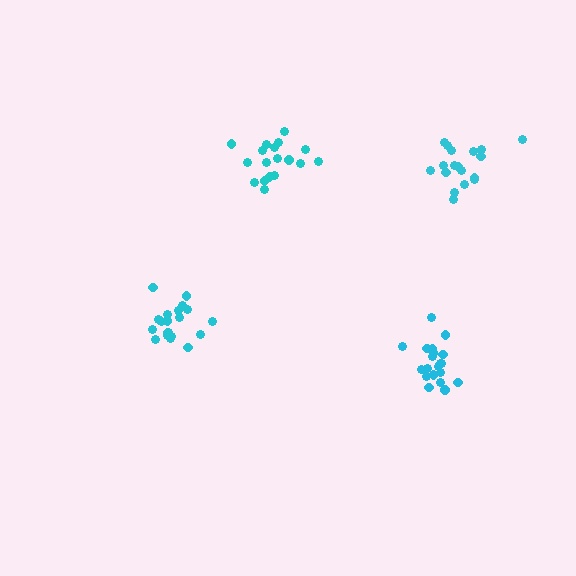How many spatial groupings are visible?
There are 4 spatial groupings.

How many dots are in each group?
Group 1: 20 dots, Group 2: 18 dots, Group 3: 18 dots, Group 4: 20 dots (76 total).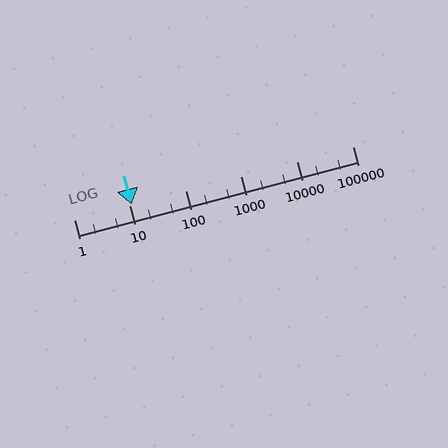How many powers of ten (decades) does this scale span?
The scale spans 5 decades, from 1 to 100000.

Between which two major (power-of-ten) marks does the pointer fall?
The pointer is between 10 and 100.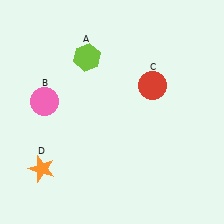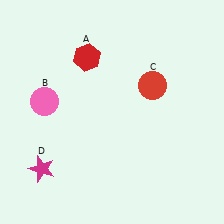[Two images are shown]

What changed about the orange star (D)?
In Image 1, D is orange. In Image 2, it changed to magenta.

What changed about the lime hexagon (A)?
In Image 1, A is lime. In Image 2, it changed to red.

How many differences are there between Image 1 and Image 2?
There are 2 differences between the two images.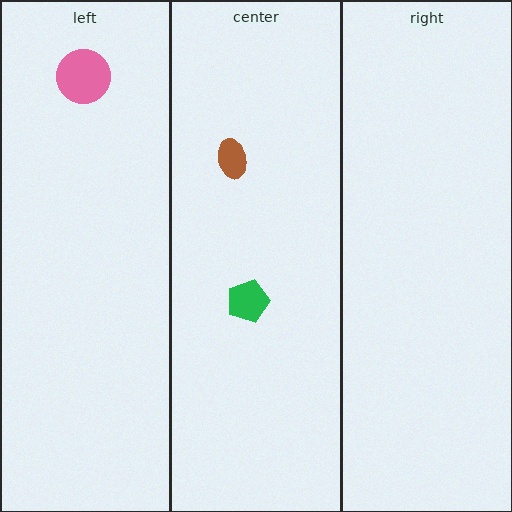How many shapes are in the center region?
2.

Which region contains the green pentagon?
The center region.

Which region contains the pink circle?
The left region.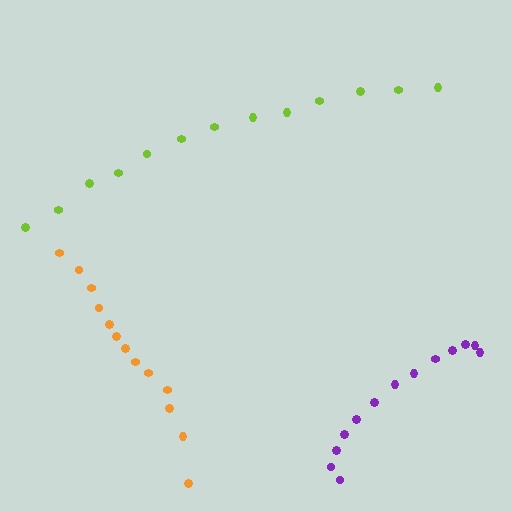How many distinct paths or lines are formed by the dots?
There are 3 distinct paths.